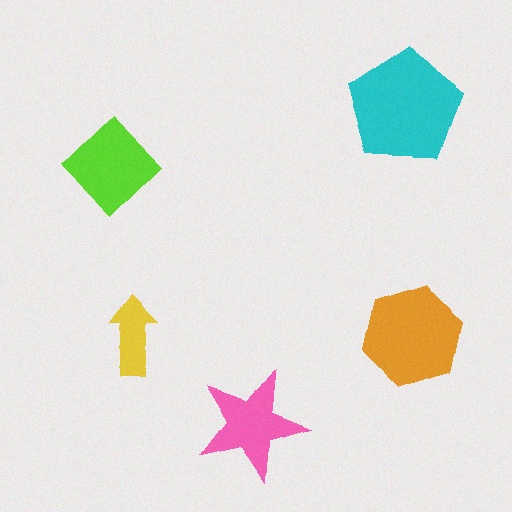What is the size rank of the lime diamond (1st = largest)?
3rd.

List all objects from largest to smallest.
The cyan pentagon, the orange hexagon, the lime diamond, the pink star, the yellow arrow.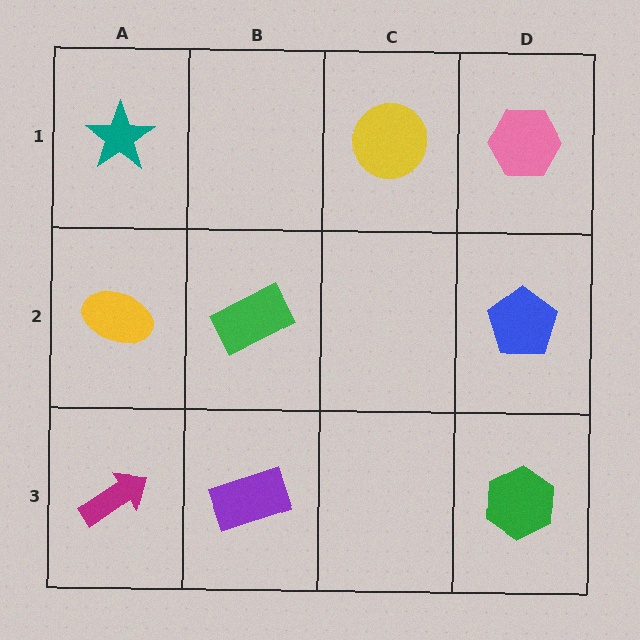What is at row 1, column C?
A yellow circle.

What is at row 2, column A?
A yellow ellipse.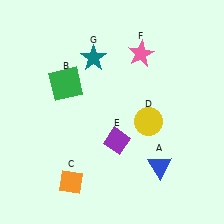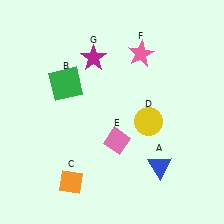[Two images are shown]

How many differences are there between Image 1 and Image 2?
There are 2 differences between the two images.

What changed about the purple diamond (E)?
In Image 1, E is purple. In Image 2, it changed to pink.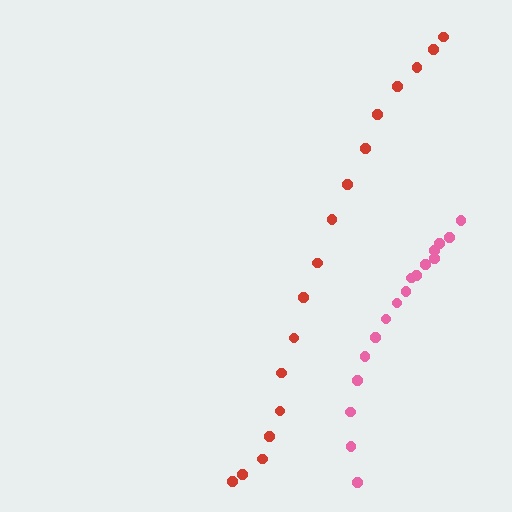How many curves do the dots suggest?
There are 2 distinct paths.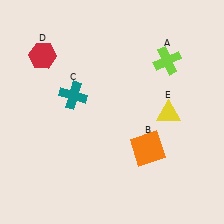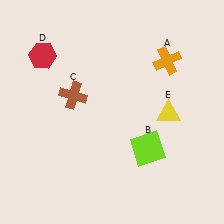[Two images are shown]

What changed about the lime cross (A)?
In Image 1, A is lime. In Image 2, it changed to orange.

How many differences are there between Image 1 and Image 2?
There are 3 differences between the two images.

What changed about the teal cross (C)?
In Image 1, C is teal. In Image 2, it changed to brown.